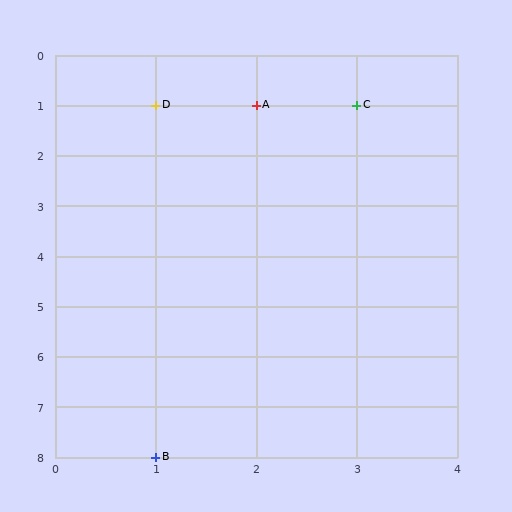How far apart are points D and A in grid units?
Points D and A are 1 column apart.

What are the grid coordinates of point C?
Point C is at grid coordinates (3, 1).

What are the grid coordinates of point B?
Point B is at grid coordinates (1, 8).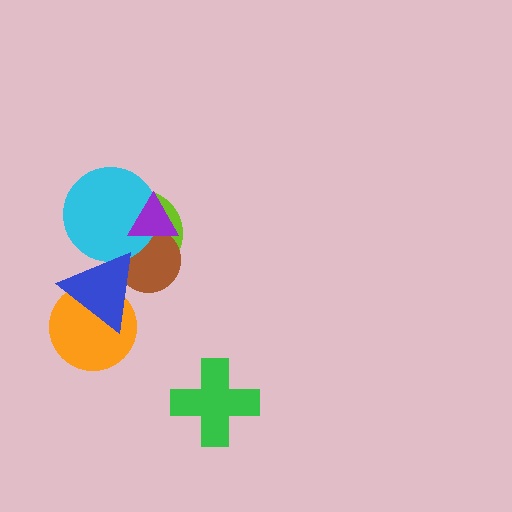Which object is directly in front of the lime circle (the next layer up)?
The brown circle is directly in front of the lime circle.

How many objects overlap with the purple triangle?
3 objects overlap with the purple triangle.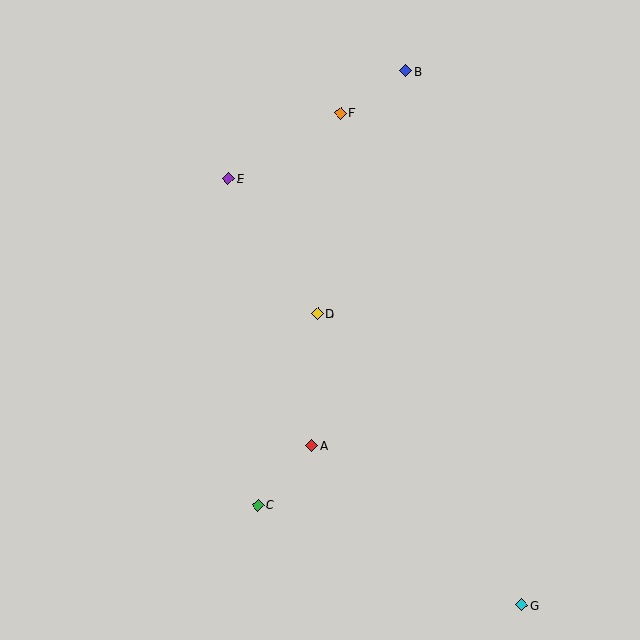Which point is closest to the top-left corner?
Point E is closest to the top-left corner.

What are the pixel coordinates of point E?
Point E is at (228, 178).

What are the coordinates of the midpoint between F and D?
The midpoint between F and D is at (329, 213).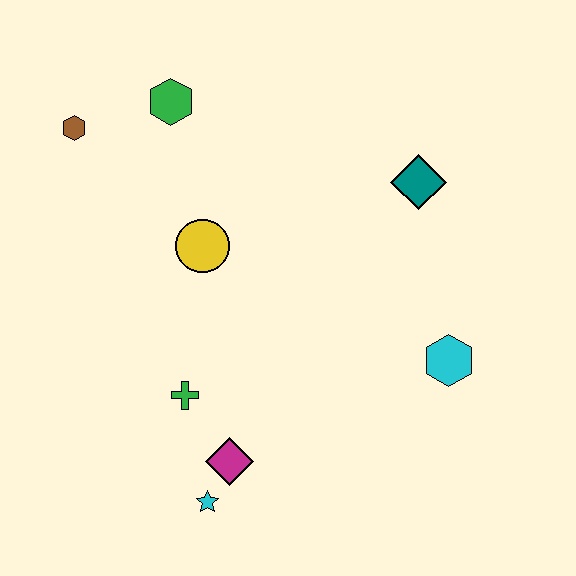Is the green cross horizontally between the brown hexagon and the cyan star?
Yes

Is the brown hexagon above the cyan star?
Yes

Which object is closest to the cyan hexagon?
The teal diamond is closest to the cyan hexagon.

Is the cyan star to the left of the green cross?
No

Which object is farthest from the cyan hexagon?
The brown hexagon is farthest from the cyan hexagon.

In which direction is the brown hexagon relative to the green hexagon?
The brown hexagon is to the left of the green hexagon.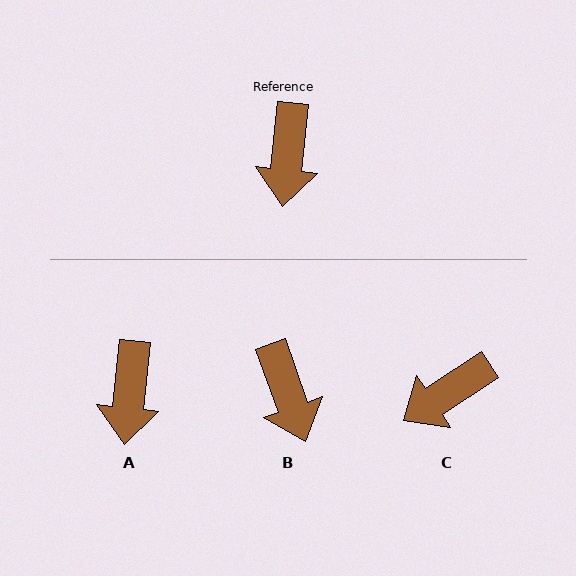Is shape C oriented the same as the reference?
No, it is off by about 51 degrees.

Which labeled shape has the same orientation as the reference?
A.